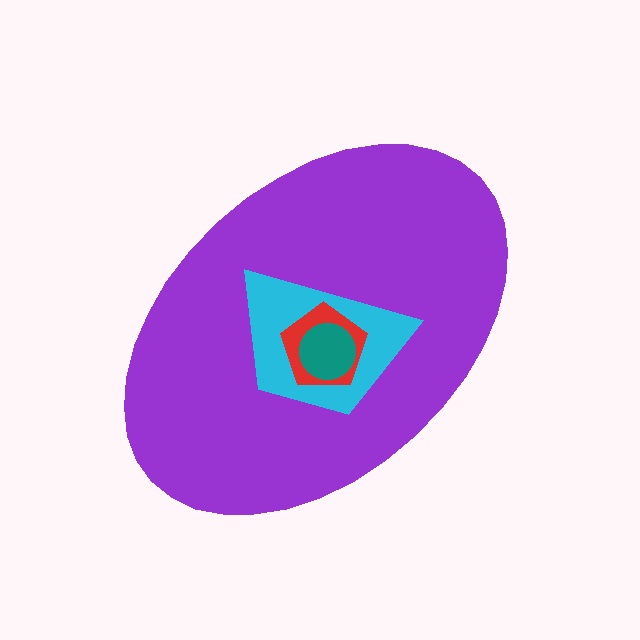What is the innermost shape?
The teal circle.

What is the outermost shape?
The purple ellipse.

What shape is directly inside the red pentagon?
The teal circle.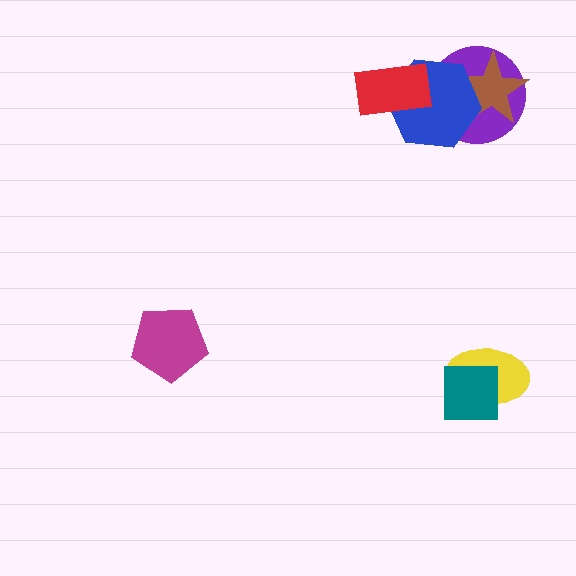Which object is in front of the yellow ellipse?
The teal square is in front of the yellow ellipse.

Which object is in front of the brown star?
The blue hexagon is in front of the brown star.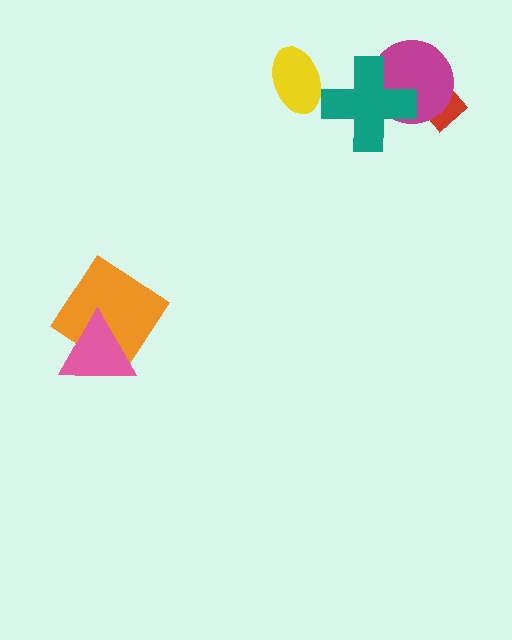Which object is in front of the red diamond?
The magenta circle is in front of the red diamond.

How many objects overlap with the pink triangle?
1 object overlaps with the pink triangle.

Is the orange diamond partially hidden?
Yes, it is partially covered by another shape.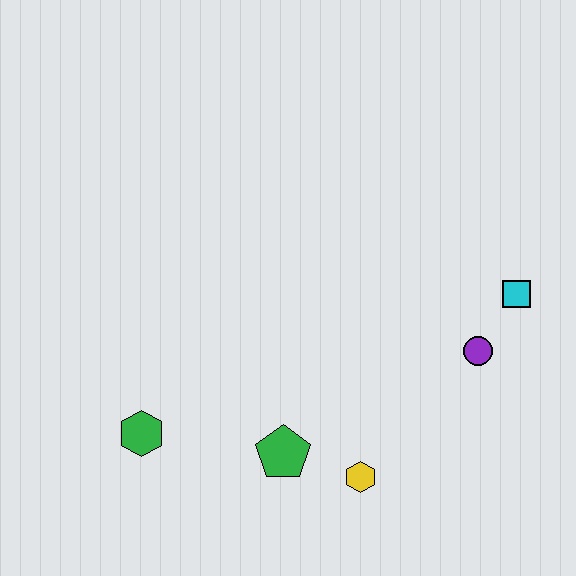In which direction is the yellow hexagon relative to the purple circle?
The yellow hexagon is below the purple circle.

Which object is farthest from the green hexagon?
The cyan square is farthest from the green hexagon.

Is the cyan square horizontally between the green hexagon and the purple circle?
No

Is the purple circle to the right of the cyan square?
No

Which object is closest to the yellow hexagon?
The green pentagon is closest to the yellow hexagon.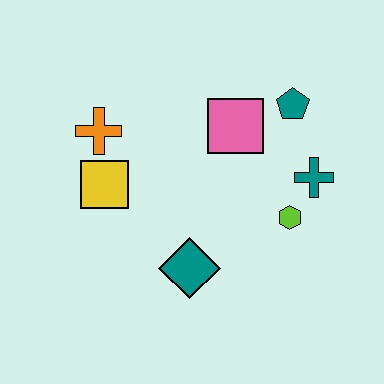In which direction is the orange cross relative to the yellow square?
The orange cross is above the yellow square.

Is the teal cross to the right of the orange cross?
Yes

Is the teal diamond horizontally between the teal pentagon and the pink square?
No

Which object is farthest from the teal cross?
The orange cross is farthest from the teal cross.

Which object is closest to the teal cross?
The lime hexagon is closest to the teal cross.